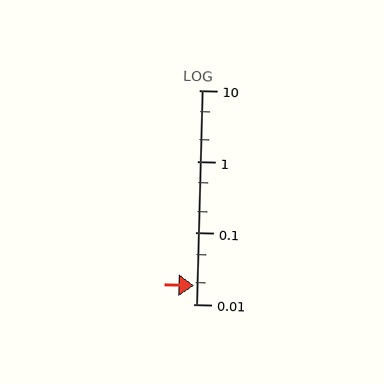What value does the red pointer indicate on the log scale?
The pointer indicates approximately 0.018.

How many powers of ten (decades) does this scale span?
The scale spans 3 decades, from 0.01 to 10.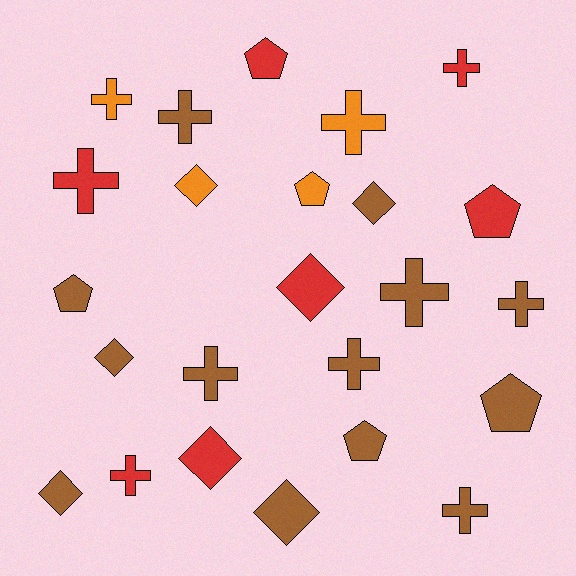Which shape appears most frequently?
Cross, with 11 objects.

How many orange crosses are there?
There are 2 orange crosses.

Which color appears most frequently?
Brown, with 13 objects.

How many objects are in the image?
There are 24 objects.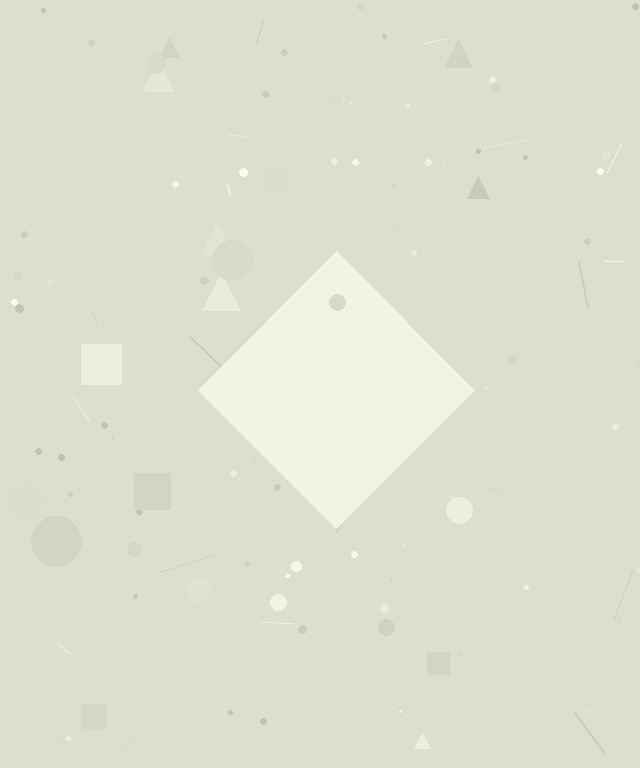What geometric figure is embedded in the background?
A diamond is embedded in the background.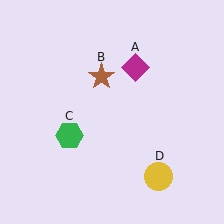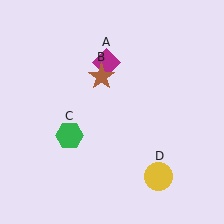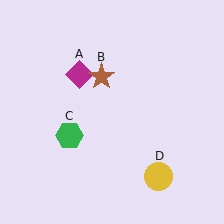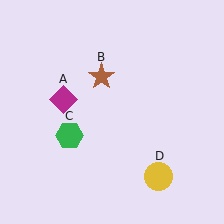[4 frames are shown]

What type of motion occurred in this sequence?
The magenta diamond (object A) rotated counterclockwise around the center of the scene.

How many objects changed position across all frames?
1 object changed position: magenta diamond (object A).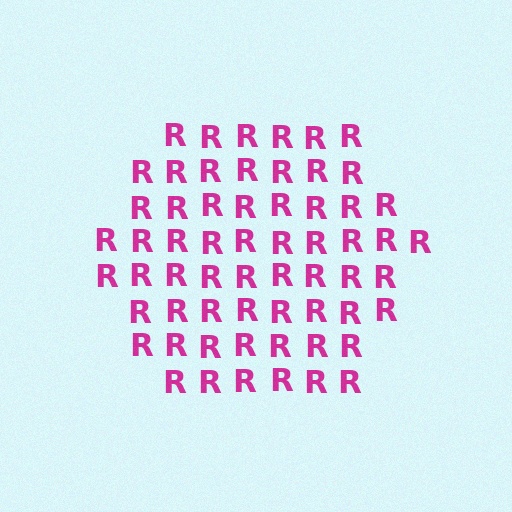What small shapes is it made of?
It is made of small letter R's.